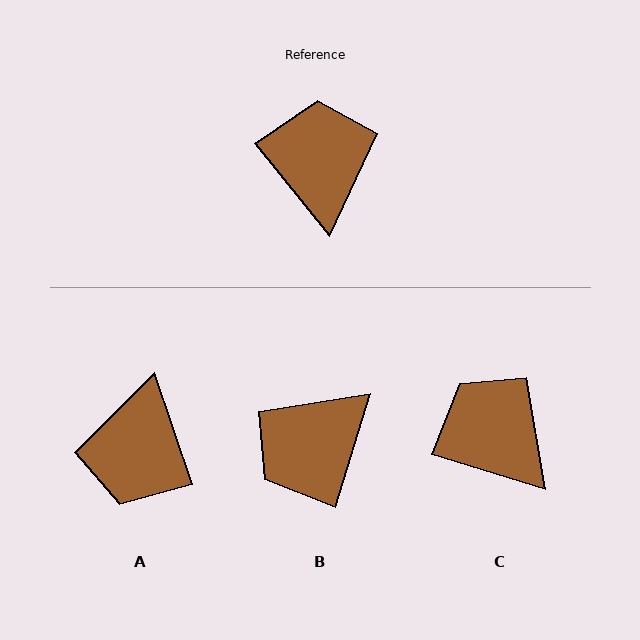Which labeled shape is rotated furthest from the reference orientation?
A, about 160 degrees away.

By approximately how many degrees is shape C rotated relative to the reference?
Approximately 35 degrees counter-clockwise.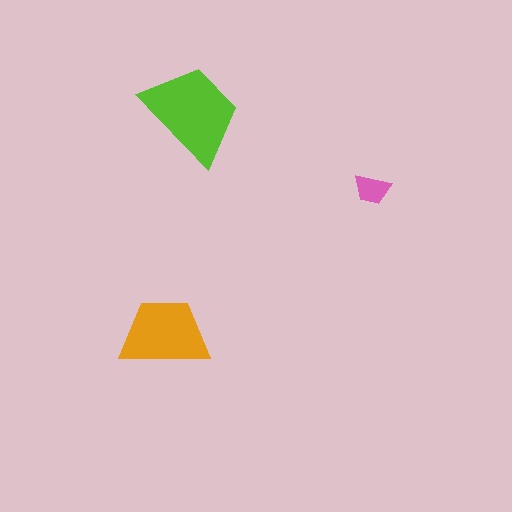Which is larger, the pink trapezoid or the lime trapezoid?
The lime one.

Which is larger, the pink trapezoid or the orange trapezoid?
The orange one.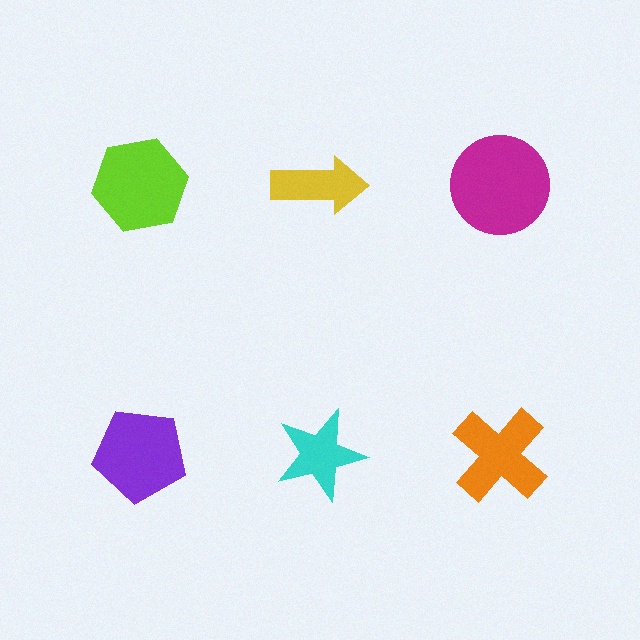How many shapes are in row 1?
3 shapes.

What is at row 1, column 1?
A lime hexagon.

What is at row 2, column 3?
An orange cross.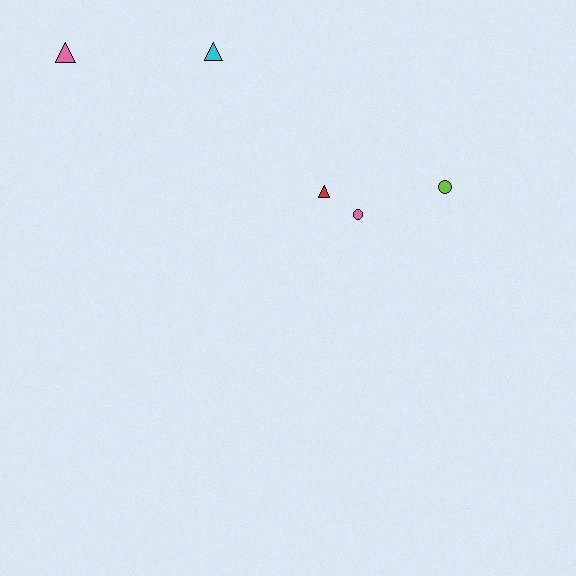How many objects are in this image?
There are 5 objects.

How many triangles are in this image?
There are 3 triangles.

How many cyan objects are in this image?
There is 1 cyan object.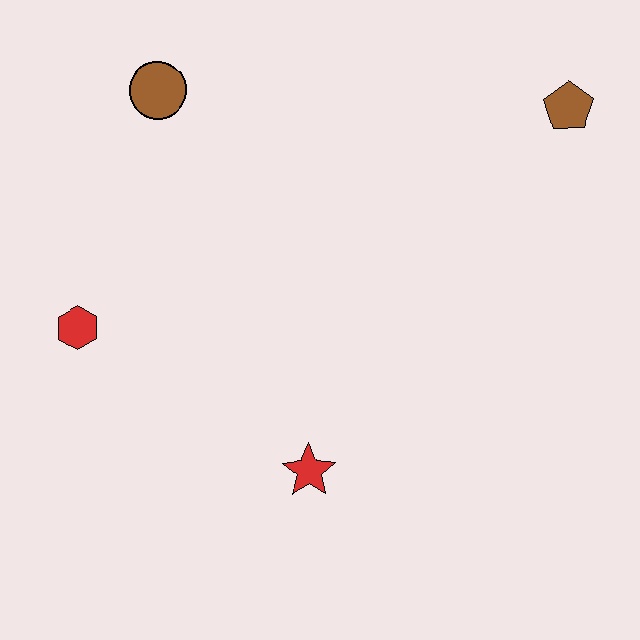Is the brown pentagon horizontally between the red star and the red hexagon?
No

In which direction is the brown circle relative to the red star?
The brown circle is above the red star.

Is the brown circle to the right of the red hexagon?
Yes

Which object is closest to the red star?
The red hexagon is closest to the red star.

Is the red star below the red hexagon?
Yes